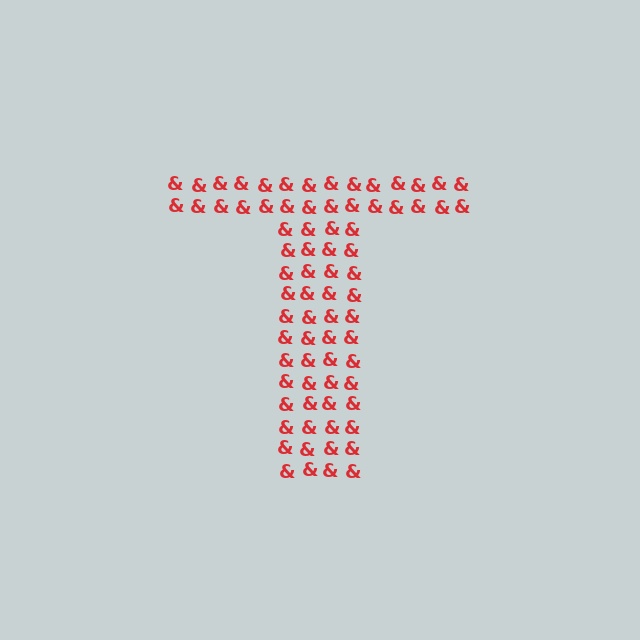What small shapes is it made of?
It is made of small ampersands.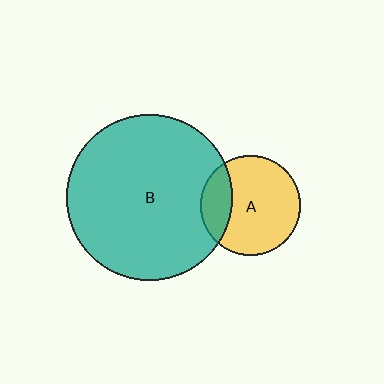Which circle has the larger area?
Circle B (teal).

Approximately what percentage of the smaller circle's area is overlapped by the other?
Approximately 20%.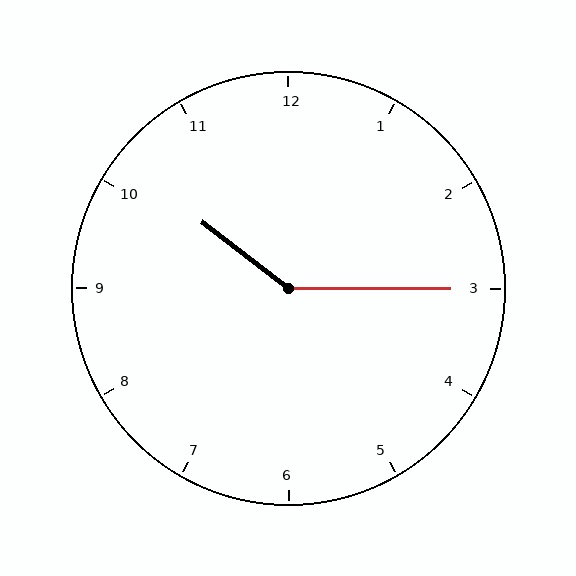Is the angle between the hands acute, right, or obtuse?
It is obtuse.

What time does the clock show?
10:15.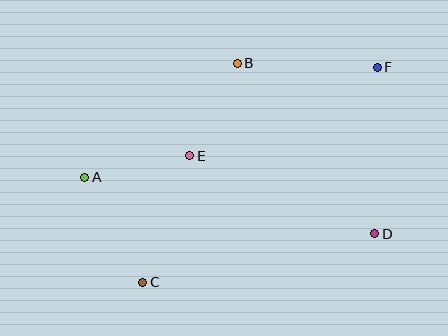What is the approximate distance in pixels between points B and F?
The distance between B and F is approximately 140 pixels.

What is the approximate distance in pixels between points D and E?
The distance between D and E is approximately 201 pixels.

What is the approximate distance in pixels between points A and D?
The distance between A and D is approximately 296 pixels.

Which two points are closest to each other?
Points B and E are closest to each other.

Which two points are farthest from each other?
Points C and F are farthest from each other.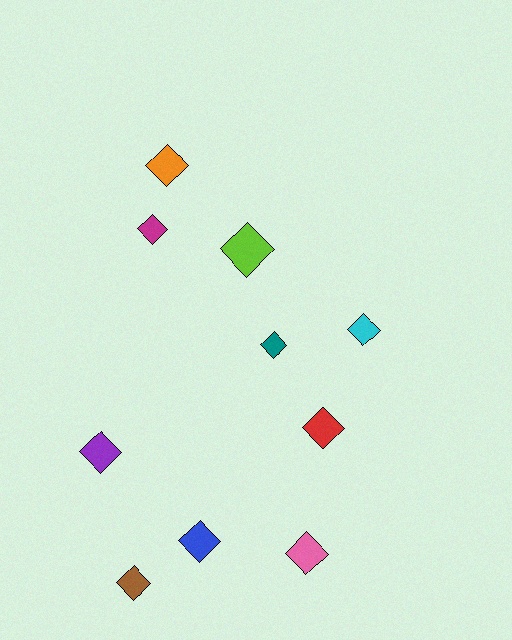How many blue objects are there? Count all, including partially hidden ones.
There is 1 blue object.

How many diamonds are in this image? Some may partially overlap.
There are 10 diamonds.